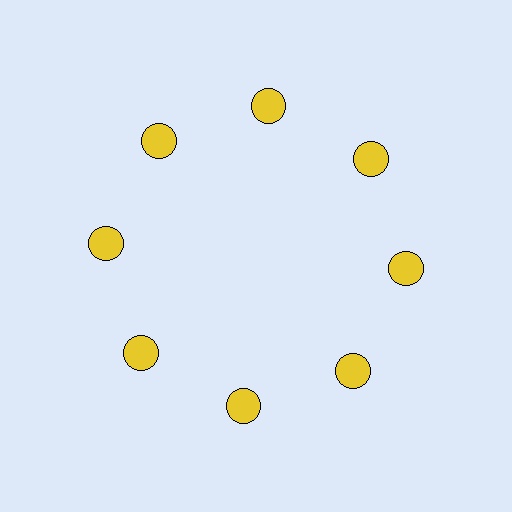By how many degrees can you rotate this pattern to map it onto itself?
The pattern maps onto itself every 45 degrees of rotation.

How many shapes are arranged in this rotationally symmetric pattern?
There are 8 shapes, arranged in 8 groups of 1.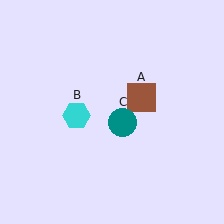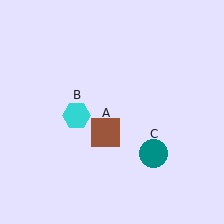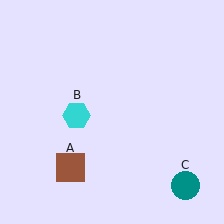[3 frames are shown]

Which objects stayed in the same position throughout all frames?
Cyan hexagon (object B) remained stationary.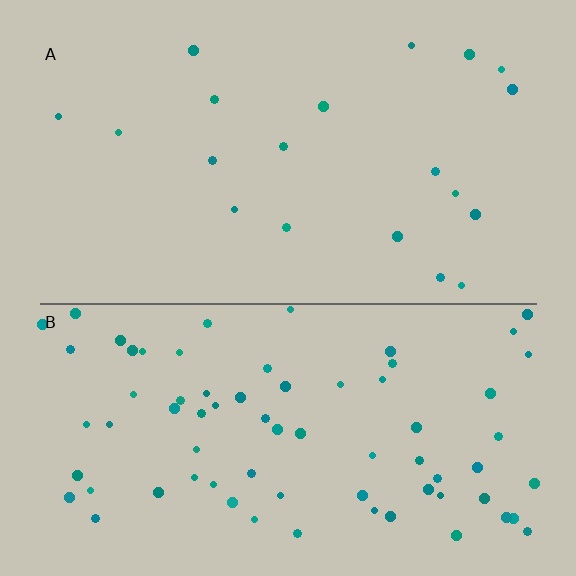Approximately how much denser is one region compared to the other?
Approximately 3.6× — region B over region A.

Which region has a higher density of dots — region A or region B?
B (the bottom).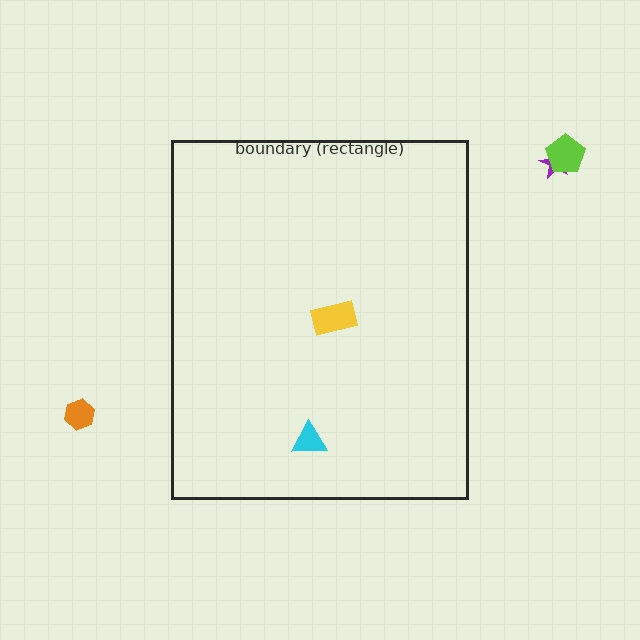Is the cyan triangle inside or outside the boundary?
Inside.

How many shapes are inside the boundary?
2 inside, 3 outside.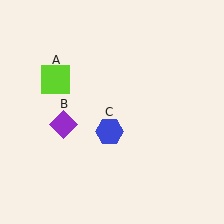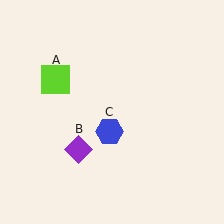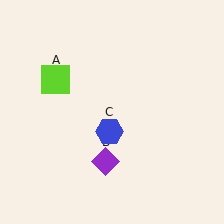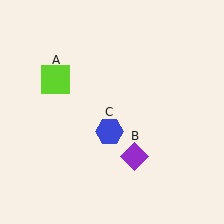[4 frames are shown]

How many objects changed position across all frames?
1 object changed position: purple diamond (object B).